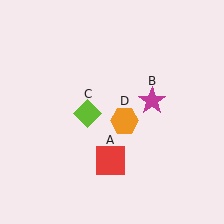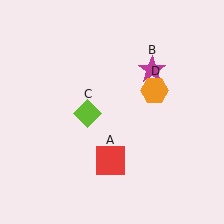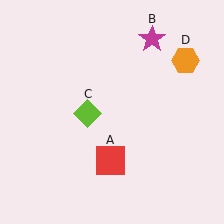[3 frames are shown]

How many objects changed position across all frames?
2 objects changed position: magenta star (object B), orange hexagon (object D).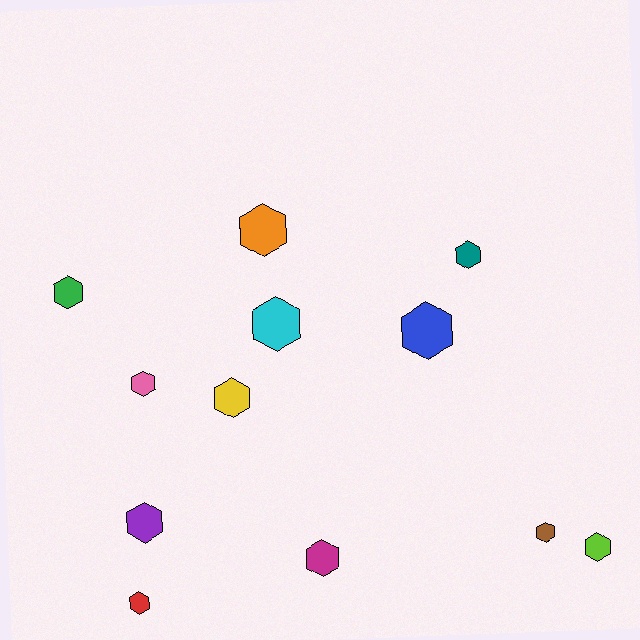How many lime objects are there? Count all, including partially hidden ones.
There is 1 lime object.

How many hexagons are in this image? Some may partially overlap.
There are 12 hexagons.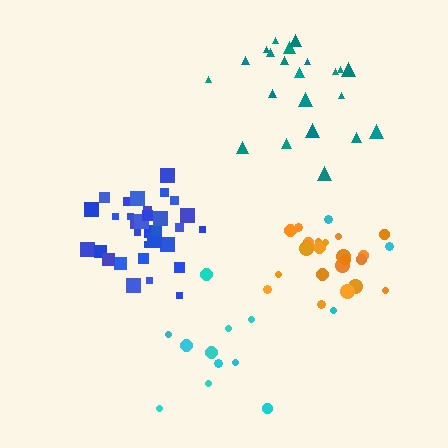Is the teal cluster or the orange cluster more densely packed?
Orange.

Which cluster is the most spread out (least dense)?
Cyan.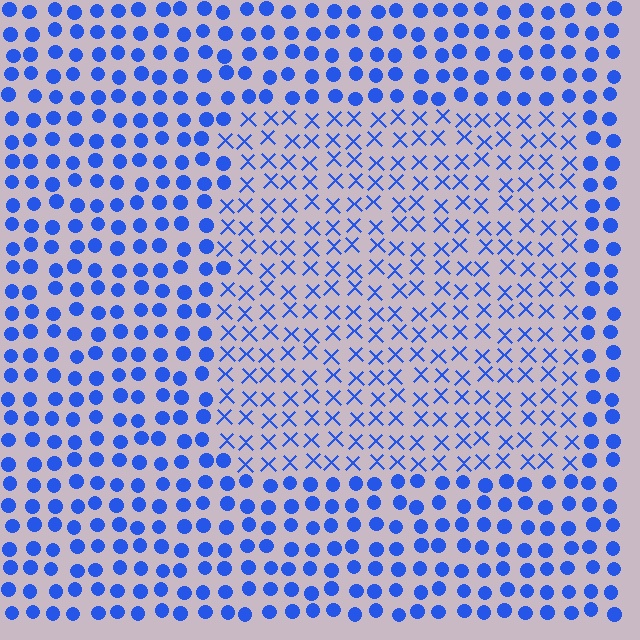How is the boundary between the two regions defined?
The boundary is defined by a change in element shape: X marks inside vs. circles outside. All elements share the same color and spacing.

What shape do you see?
I see a rectangle.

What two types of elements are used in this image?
The image uses X marks inside the rectangle region and circles outside it.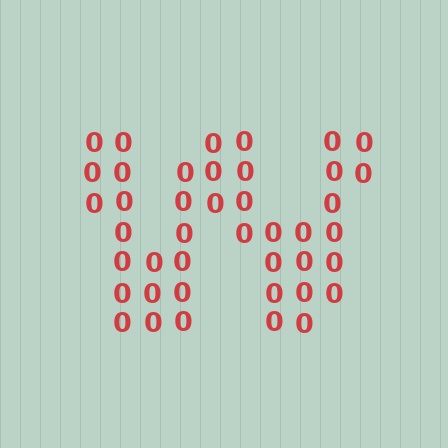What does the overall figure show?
The overall figure shows the letter W.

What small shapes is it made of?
It is made of small digit 0's.